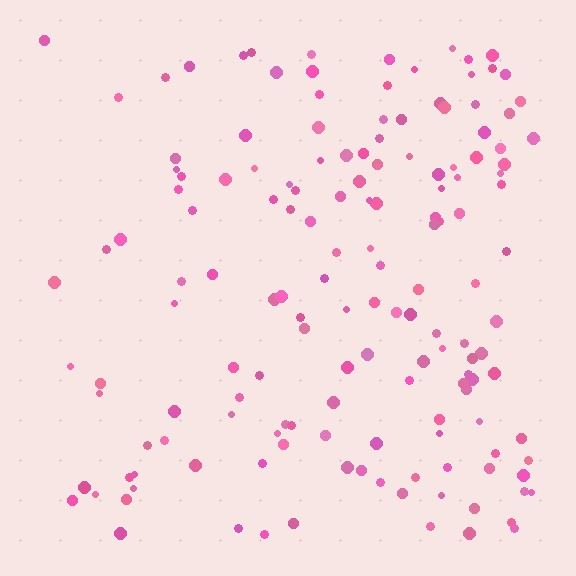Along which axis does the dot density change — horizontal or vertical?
Horizontal.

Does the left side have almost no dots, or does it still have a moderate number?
Still a moderate number, just noticeably fewer than the right.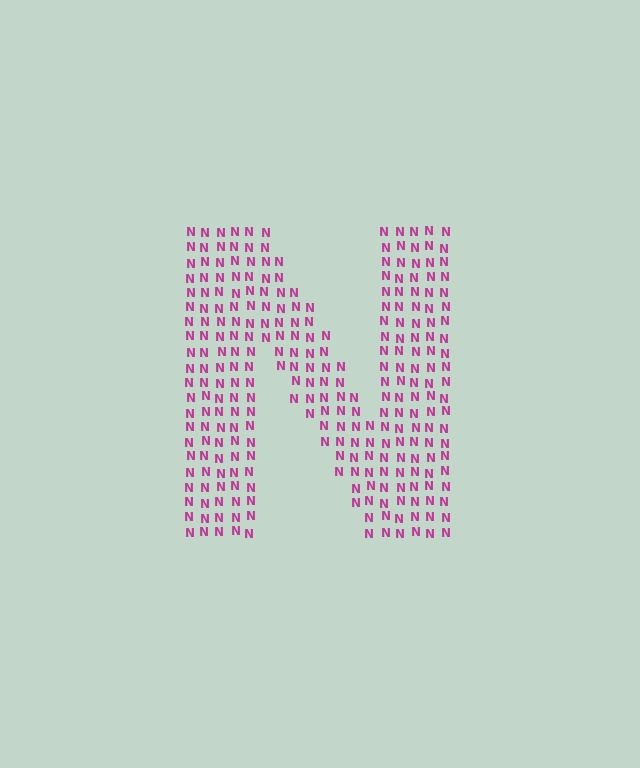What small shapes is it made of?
It is made of small letter N's.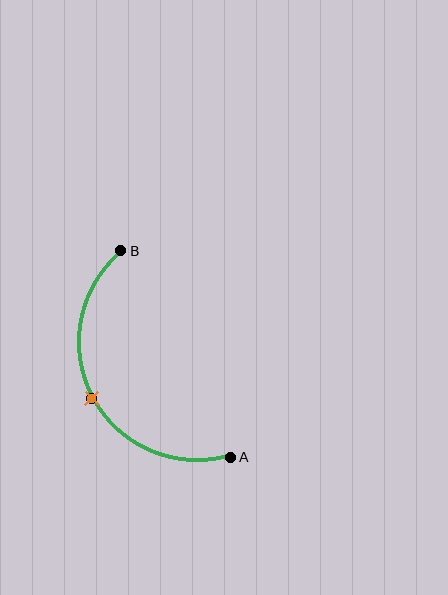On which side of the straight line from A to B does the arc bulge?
The arc bulges to the left of the straight line connecting A and B.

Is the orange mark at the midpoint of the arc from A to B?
Yes. The orange mark lies on the arc at equal arc-length from both A and B — it is the arc midpoint.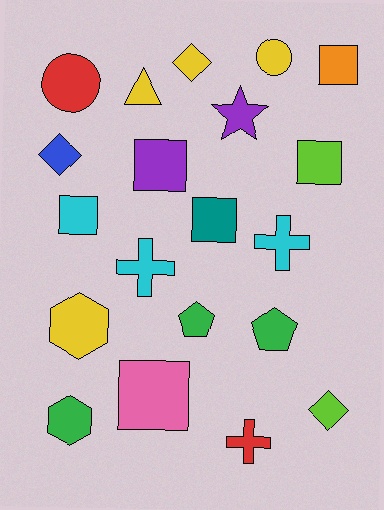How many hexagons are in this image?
There are 2 hexagons.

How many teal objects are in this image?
There is 1 teal object.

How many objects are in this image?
There are 20 objects.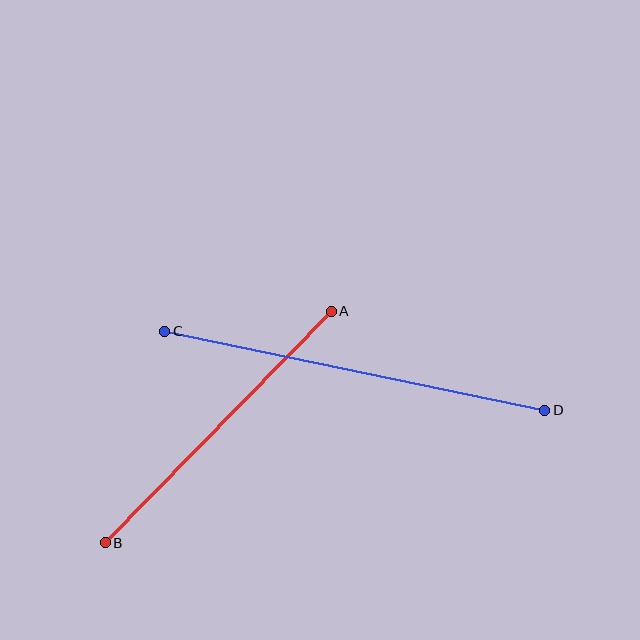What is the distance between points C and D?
The distance is approximately 388 pixels.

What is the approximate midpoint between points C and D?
The midpoint is at approximately (355, 371) pixels.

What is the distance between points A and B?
The distance is approximately 323 pixels.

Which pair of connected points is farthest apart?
Points C and D are farthest apart.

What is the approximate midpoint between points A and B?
The midpoint is at approximately (218, 427) pixels.